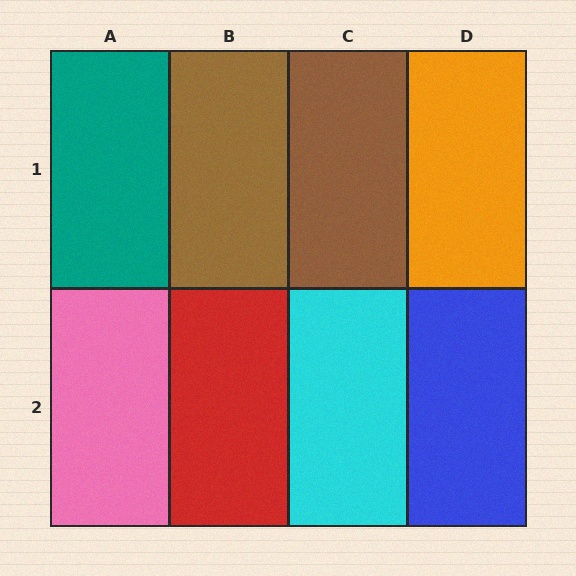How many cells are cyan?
1 cell is cyan.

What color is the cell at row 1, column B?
Brown.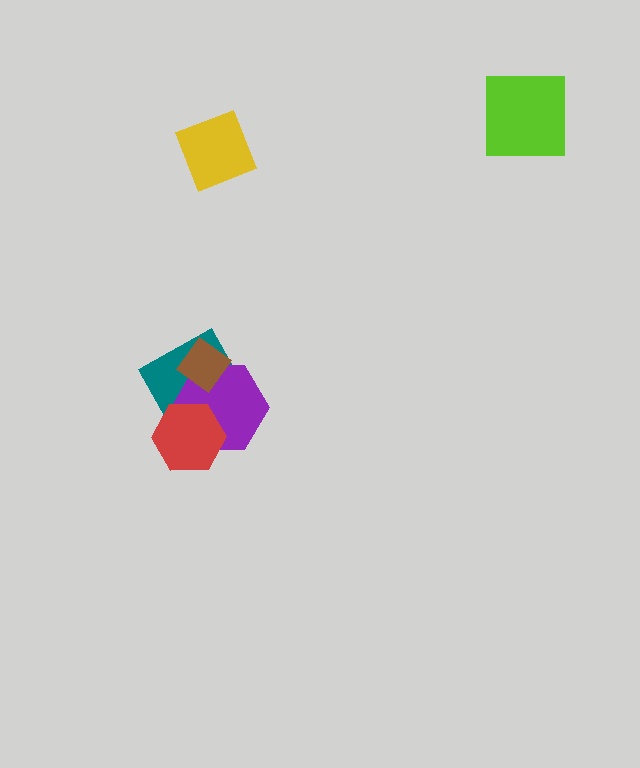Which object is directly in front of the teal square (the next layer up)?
The purple hexagon is directly in front of the teal square.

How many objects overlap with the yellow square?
0 objects overlap with the yellow square.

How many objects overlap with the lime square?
0 objects overlap with the lime square.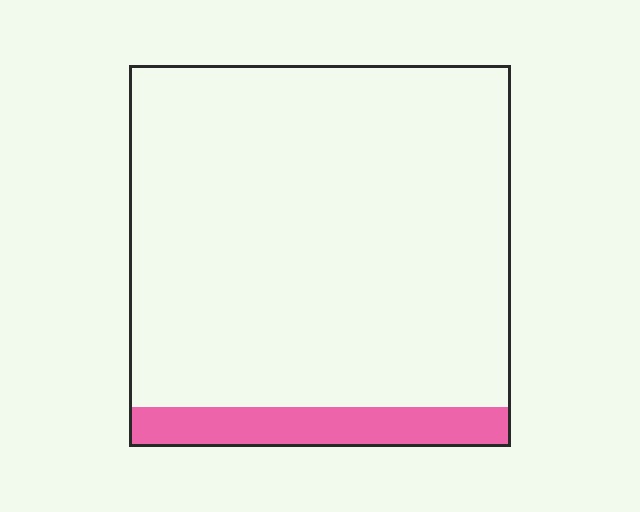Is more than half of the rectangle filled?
No.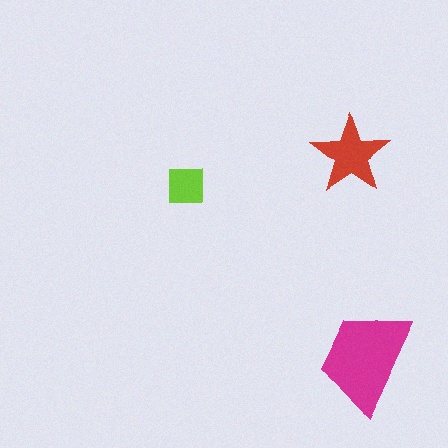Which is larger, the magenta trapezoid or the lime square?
The magenta trapezoid.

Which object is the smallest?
The lime square.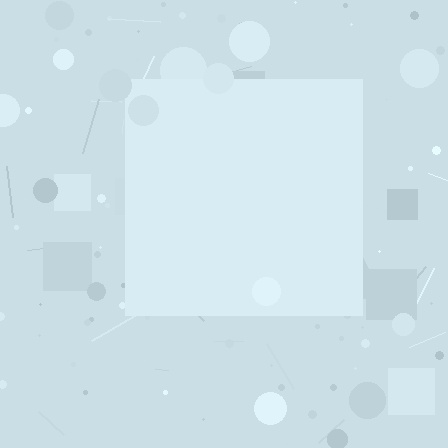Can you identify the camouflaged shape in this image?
The camouflaged shape is a square.